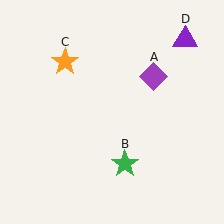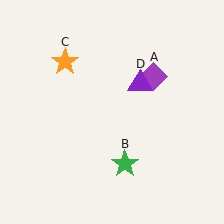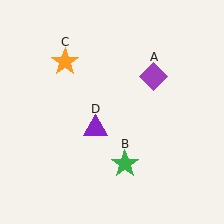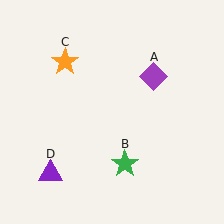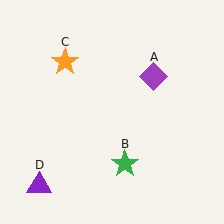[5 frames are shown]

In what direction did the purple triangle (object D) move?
The purple triangle (object D) moved down and to the left.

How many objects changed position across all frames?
1 object changed position: purple triangle (object D).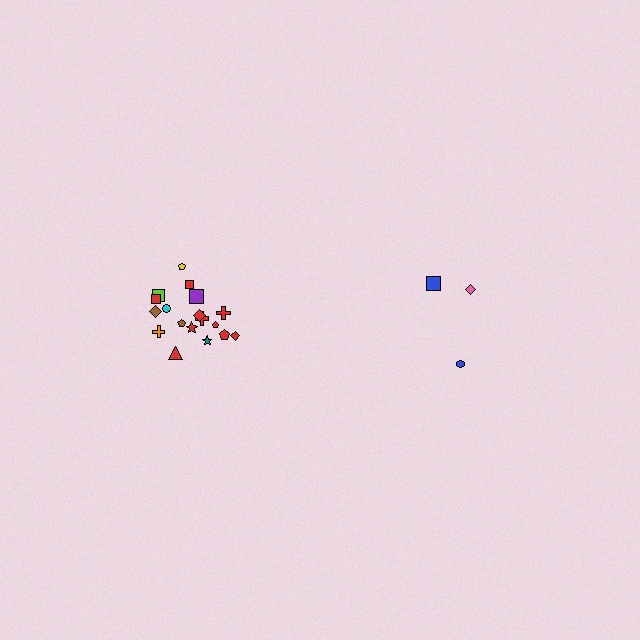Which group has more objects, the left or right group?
The left group.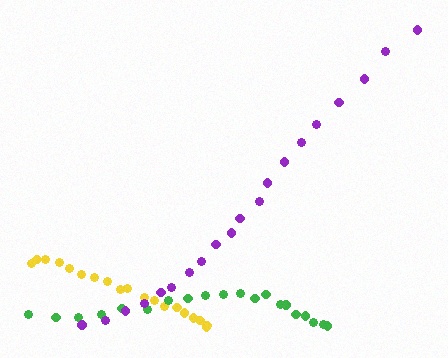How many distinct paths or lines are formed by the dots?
There are 3 distinct paths.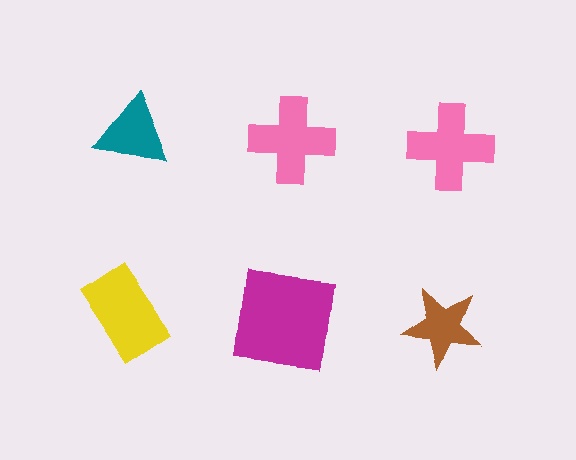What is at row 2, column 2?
A magenta square.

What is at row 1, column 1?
A teal triangle.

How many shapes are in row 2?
3 shapes.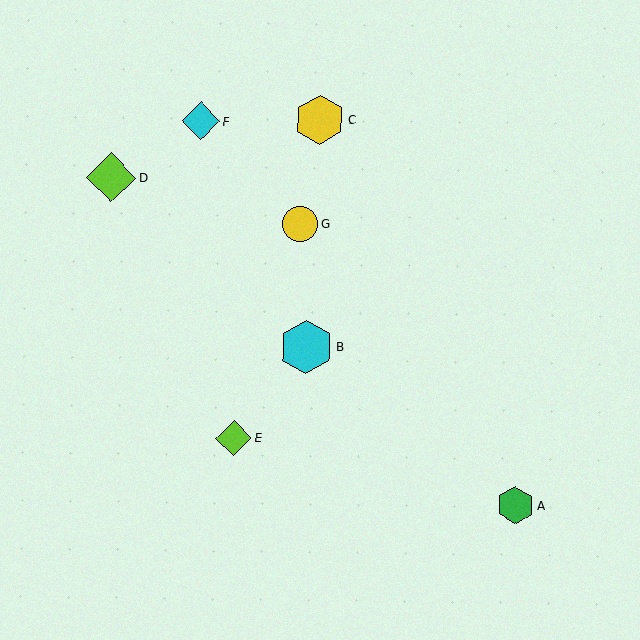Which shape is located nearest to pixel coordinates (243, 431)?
The lime diamond (labeled E) at (234, 438) is nearest to that location.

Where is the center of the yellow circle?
The center of the yellow circle is at (300, 224).